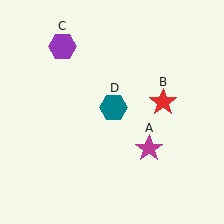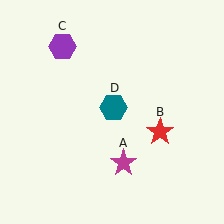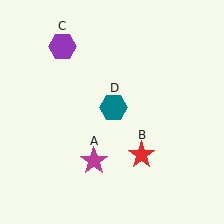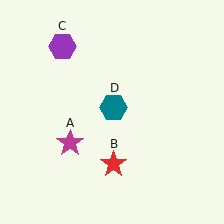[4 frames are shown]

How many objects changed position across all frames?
2 objects changed position: magenta star (object A), red star (object B).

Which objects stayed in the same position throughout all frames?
Purple hexagon (object C) and teal hexagon (object D) remained stationary.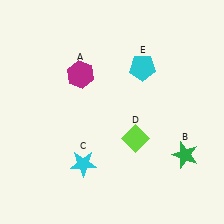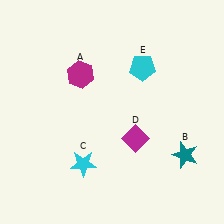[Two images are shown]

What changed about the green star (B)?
In Image 1, B is green. In Image 2, it changed to teal.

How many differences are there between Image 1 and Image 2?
There are 2 differences between the two images.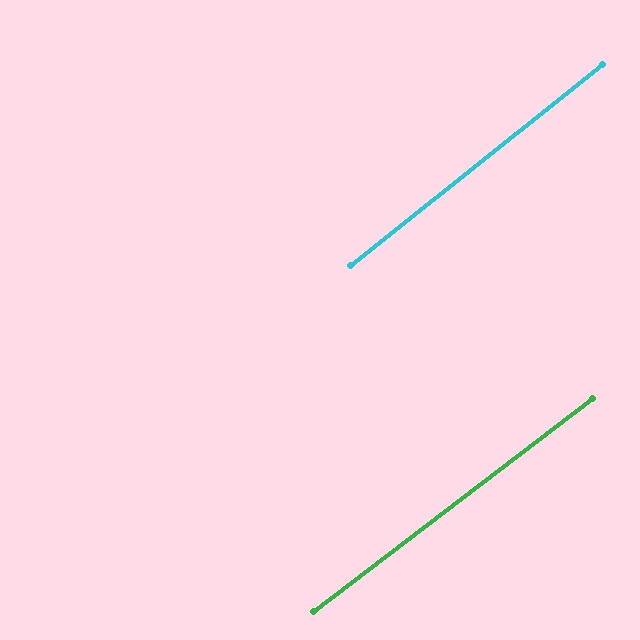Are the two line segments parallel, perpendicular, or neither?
Parallel — their directions differ by only 1.2°.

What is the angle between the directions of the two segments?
Approximately 1 degree.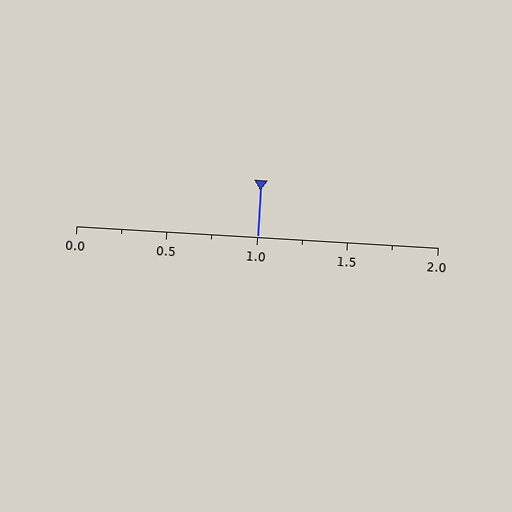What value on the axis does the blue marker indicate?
The marker indicates approximately 1.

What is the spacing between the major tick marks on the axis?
The major ticks are spaced 0.5 apart.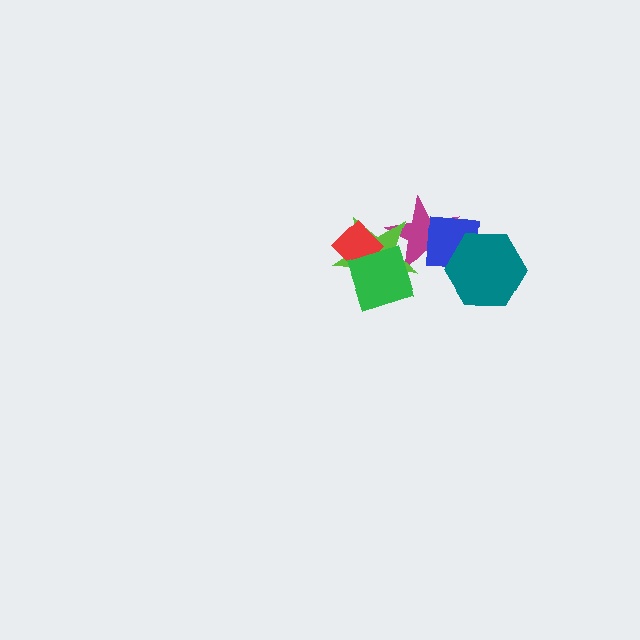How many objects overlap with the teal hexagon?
2 objects overlap with the teal hexagon.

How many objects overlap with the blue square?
2 objects overlap with the blue square.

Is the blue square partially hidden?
Yes, it is partially covered by another shape.